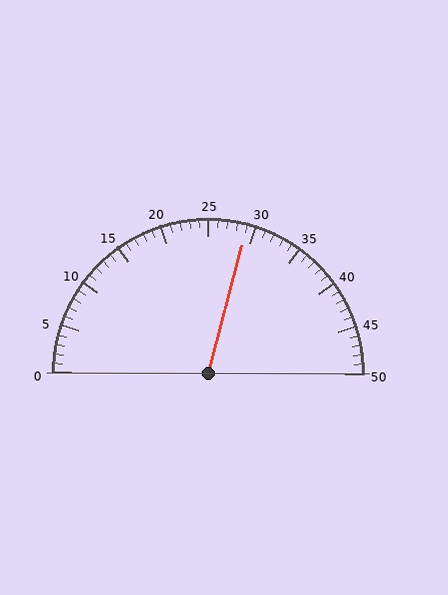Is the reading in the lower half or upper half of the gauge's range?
The reading is in the upper half of the range (0 to 50).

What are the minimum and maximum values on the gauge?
The gauge ranges from 0 to 50.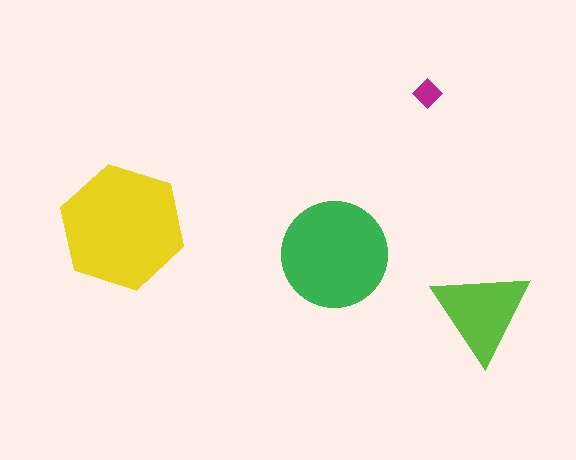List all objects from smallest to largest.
The magenta diamond, the lime triangle, the green circle, the yellow hexagon.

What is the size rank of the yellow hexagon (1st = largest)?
1st.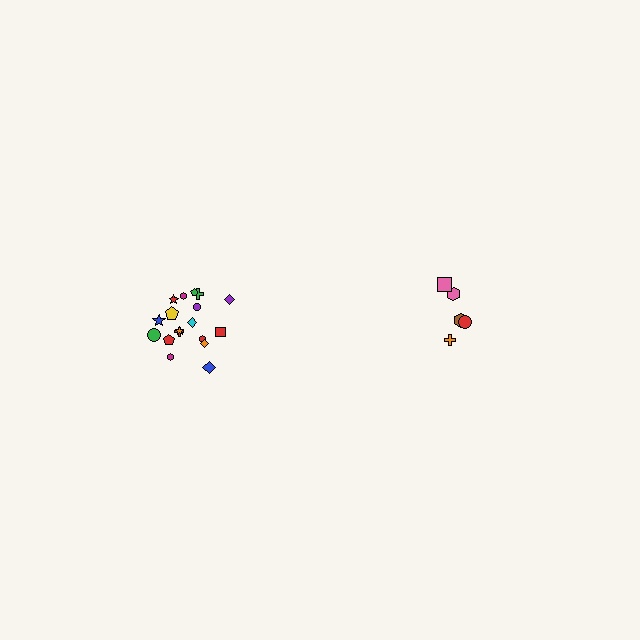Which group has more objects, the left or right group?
The left group.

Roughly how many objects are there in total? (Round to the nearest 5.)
Roughly 25 objects in total.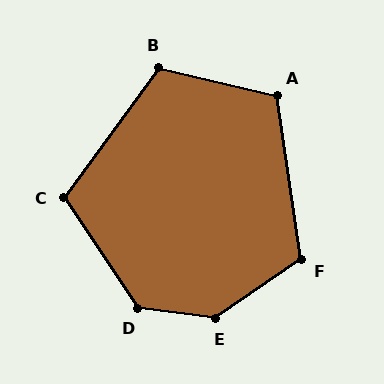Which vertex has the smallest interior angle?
C, at approximately 110 degrees.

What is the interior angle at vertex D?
Approximately 131 degrees (obtuse).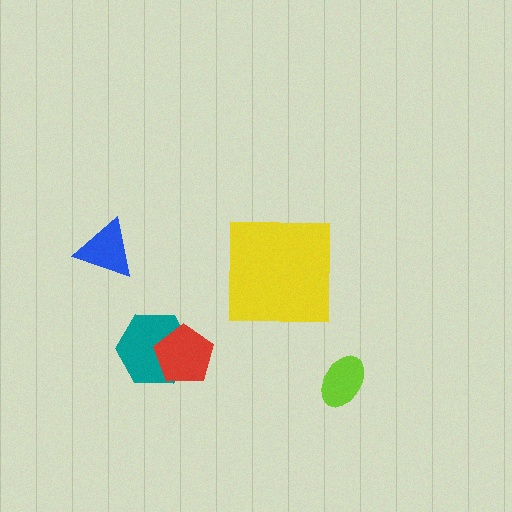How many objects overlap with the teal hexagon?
1 object overlaps with the teal hexagon.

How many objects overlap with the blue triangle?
0 objects overlap with the blue triangle.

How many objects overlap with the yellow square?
0 objects overlap with the yellow square.